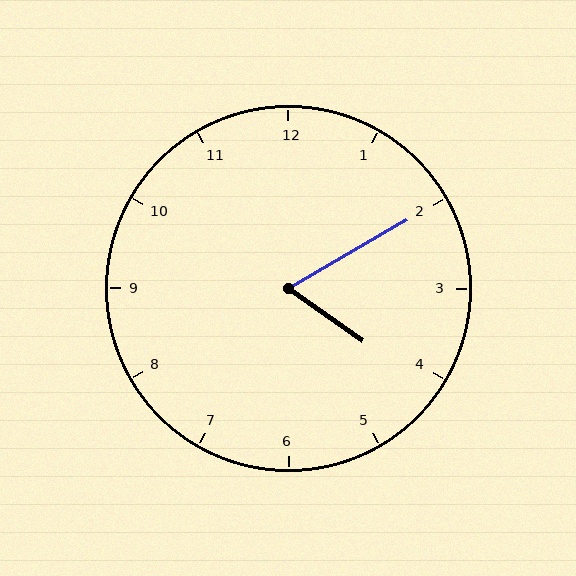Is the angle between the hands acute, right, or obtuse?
It is acute.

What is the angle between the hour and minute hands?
Approximately 65 degrees.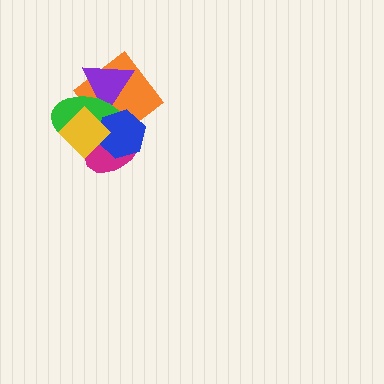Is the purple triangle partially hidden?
Yes, it is partially covered by another shape.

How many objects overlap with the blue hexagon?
4 objects overlap with the blue hexagon.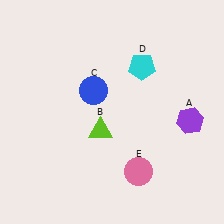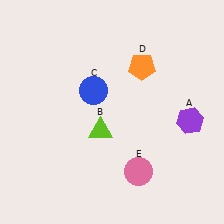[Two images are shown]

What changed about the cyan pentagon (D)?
In Image 1, D is cyan. In Image 2, it changed to orange.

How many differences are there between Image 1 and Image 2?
There is 1 difference between the two images.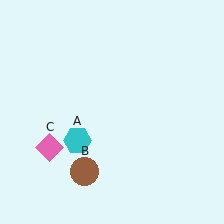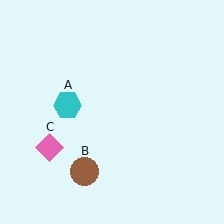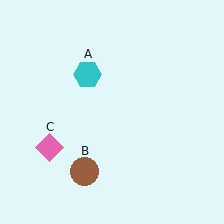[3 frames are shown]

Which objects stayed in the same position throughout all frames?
Brown circle (object B) and pink diamond (object C) remained stationary.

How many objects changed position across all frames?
1 object changed position: cyan hexagon (object A).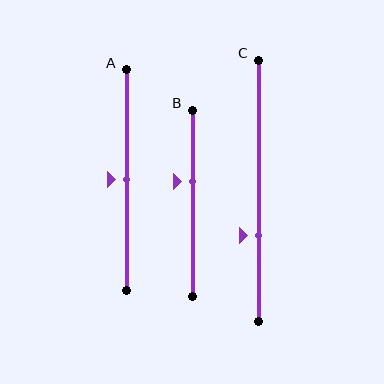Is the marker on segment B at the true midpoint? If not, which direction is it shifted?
No, the marker on segment B is shifted upward by about 12% of the segment length.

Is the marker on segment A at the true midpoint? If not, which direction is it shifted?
Yes, the marker on segment A is at the true midpoint.